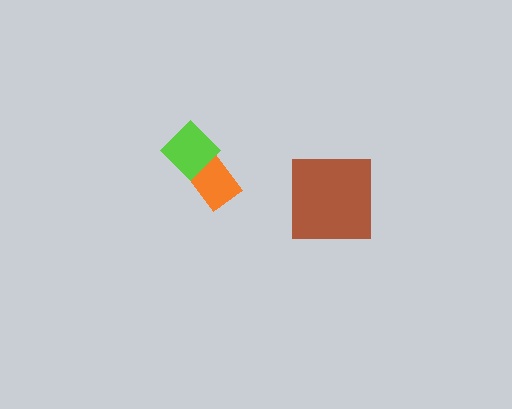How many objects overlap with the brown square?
0 objects overlap with the brown square.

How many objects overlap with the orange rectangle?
1 object overlaps with the orange rectangle.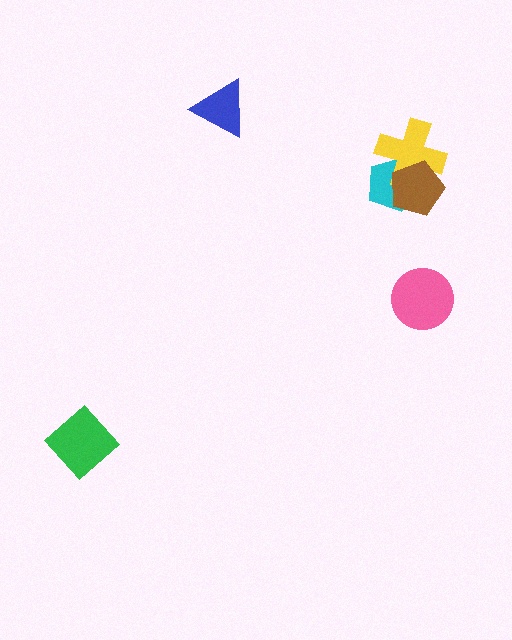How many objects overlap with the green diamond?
0 objects overlap with the green diamond.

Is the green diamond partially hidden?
No, no other shape covers it.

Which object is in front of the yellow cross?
The brown pentagon is in front of the yellow cross.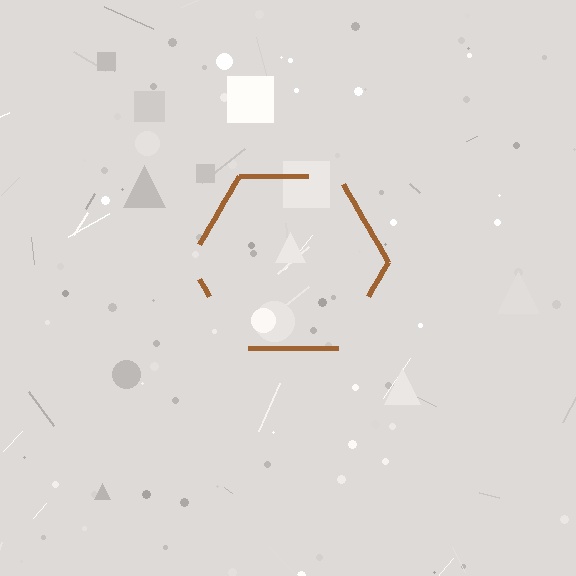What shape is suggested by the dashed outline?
The dashed outline suggests a hexagon.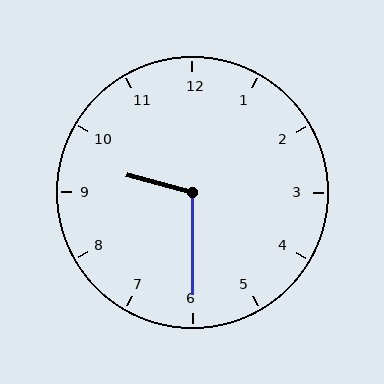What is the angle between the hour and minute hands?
Approximately 105 degrees.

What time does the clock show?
9:30.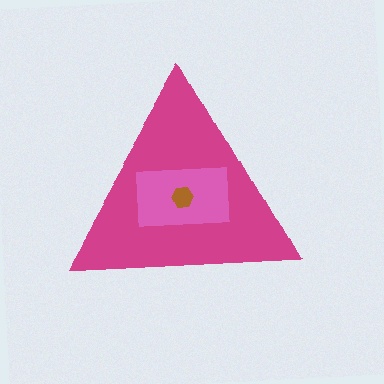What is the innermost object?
The brown hexagon.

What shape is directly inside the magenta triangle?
The pink rectangle.